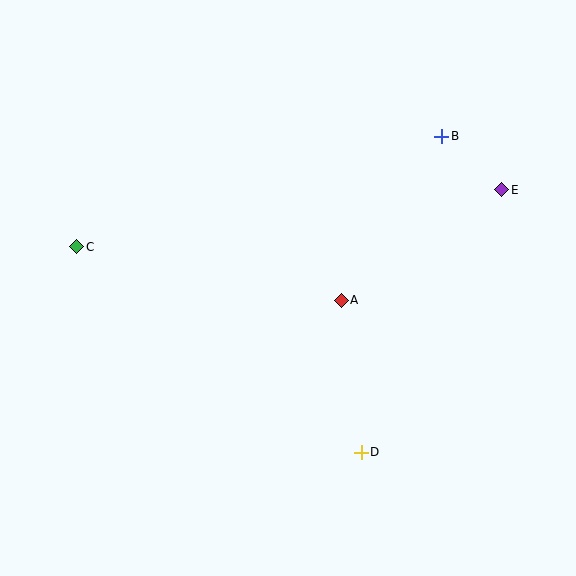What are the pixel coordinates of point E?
Point E is at (502, 190).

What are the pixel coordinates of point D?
Point D is at (361, 452).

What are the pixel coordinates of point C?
Point C is at (77, 247).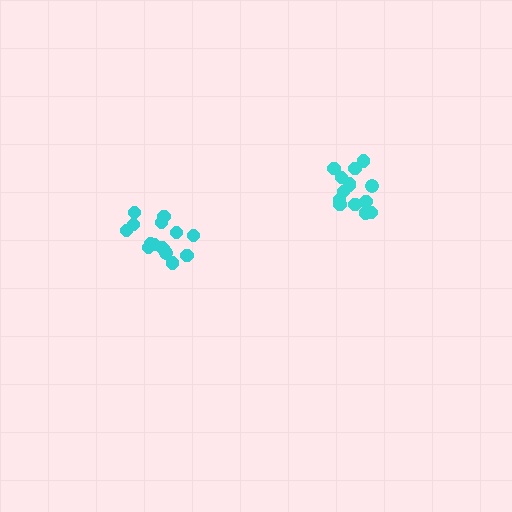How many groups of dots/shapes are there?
There are 2 groups.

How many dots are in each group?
Group 1: 15 dots, Group 2: 14 dots (29 total).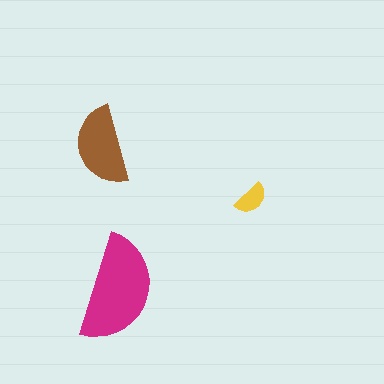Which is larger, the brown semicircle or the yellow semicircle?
The brown one.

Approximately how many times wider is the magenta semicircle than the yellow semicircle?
About 3 times wider.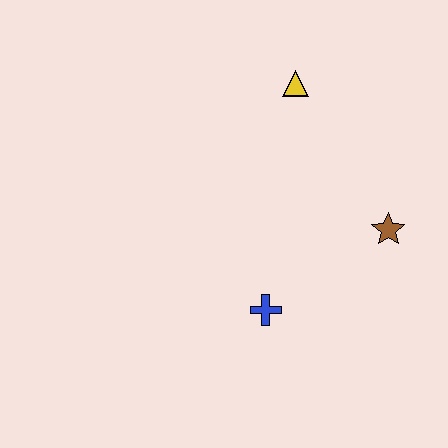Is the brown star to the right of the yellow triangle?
Yes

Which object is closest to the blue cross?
The brown star is closest to the blue cross.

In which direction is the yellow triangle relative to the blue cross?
The yellow triangle is above the blue cross.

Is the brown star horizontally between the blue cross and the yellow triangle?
No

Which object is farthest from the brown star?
The yellow triangle is farthest from the brown star.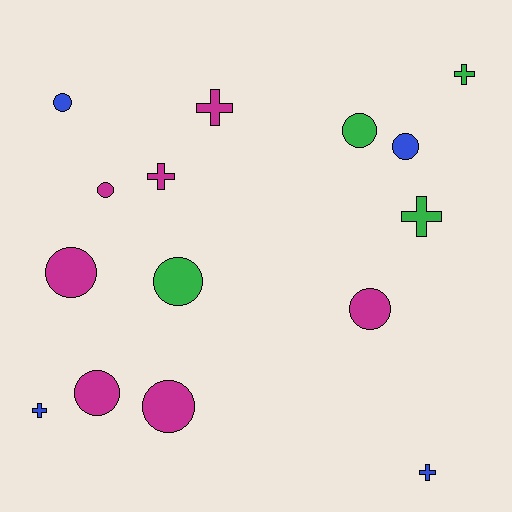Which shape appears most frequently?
Circle, with 9 objects.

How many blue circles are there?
There are 2 blue circles.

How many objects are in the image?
There are 15 objects.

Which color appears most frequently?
Magenta, with 7 objects.